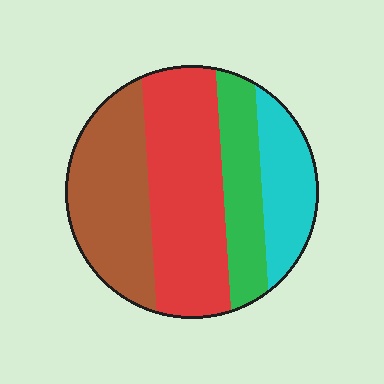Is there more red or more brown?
Red.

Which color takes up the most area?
Red, at roughly 35%.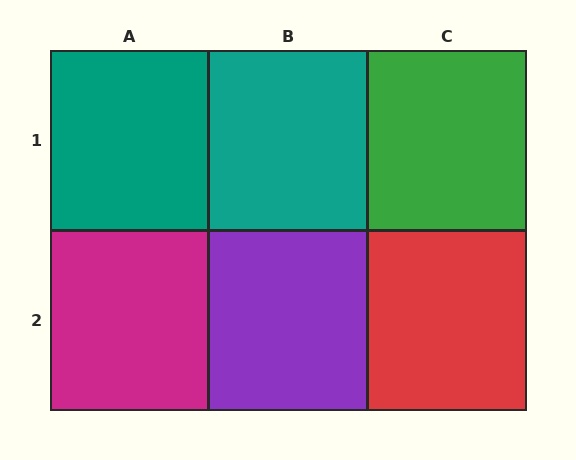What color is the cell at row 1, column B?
Teal.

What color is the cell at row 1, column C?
Green.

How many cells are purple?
1 cell is purple.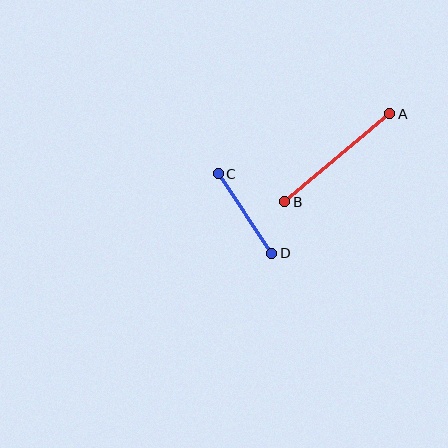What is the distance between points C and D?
The distance is approximately 96 pixels.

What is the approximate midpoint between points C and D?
The midpoint is at approximately (245, 213) pixels.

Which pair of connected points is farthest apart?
Points A and B are farthest apart.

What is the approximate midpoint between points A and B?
The midpoint is at approximately (337, 158) pixels.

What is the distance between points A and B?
The distance is approximately 137 pixels.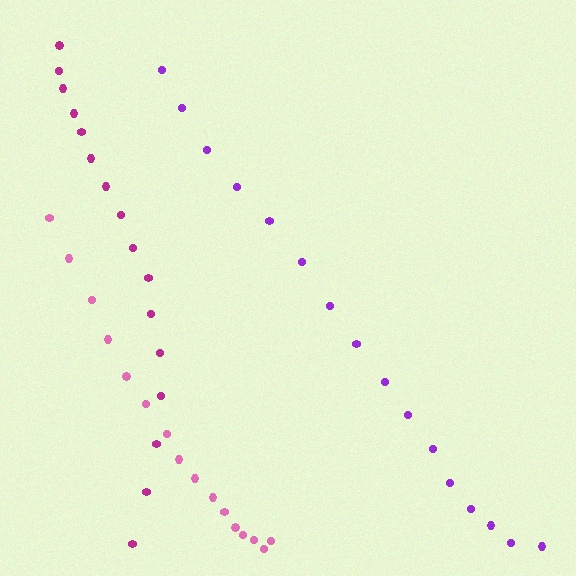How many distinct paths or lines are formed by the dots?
There are 3 distinct paths.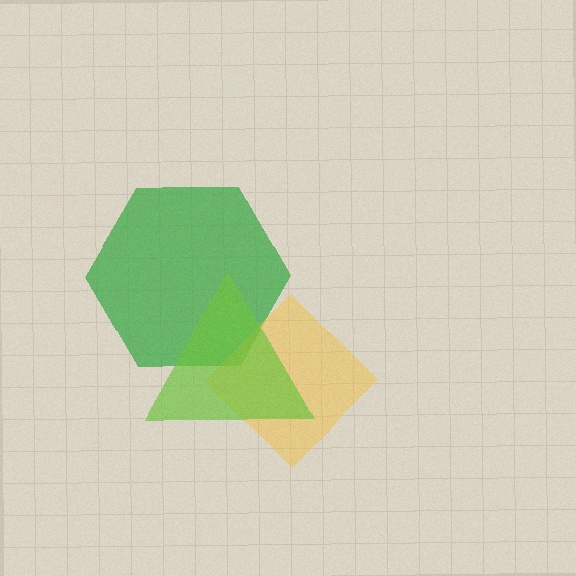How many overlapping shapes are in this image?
There are 3 overlapping shapes in the image.